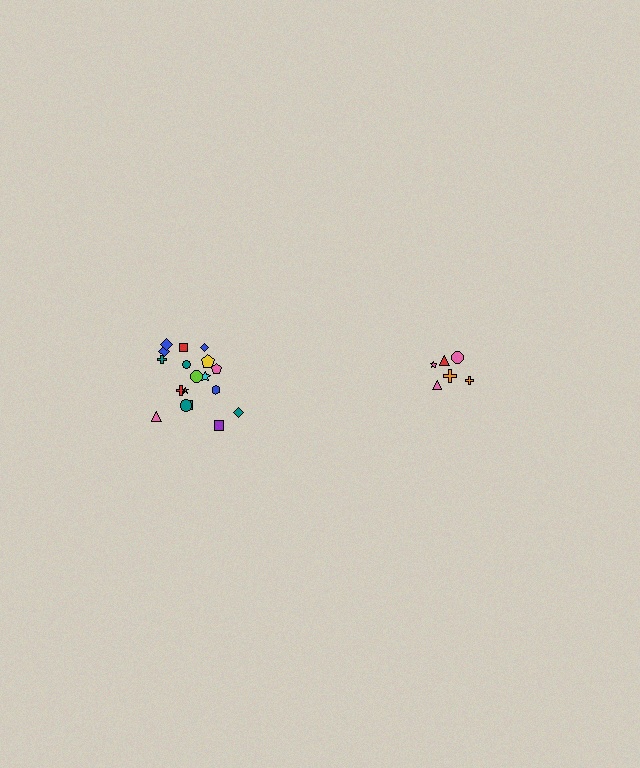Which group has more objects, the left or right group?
The left group.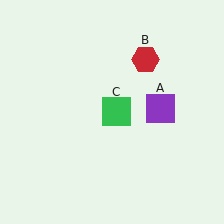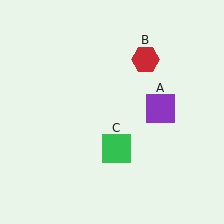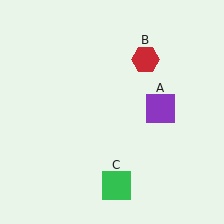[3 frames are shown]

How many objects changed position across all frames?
1 object changed position: green square (object C).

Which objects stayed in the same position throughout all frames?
Purple square (object A) and red hexagon (object B) remained stationary.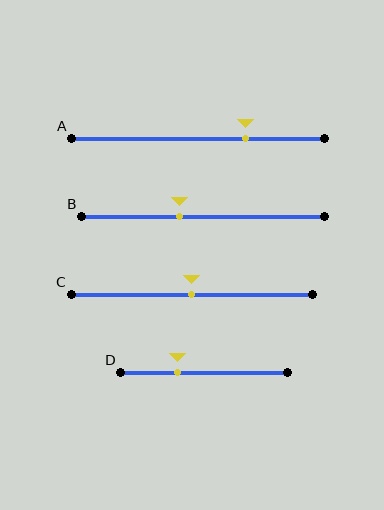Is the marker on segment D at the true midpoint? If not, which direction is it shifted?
No, the marker on segment D is shifted to the left by about 16% of the segment length.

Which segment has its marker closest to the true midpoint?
Segment C has its marker closest to the true midpoint.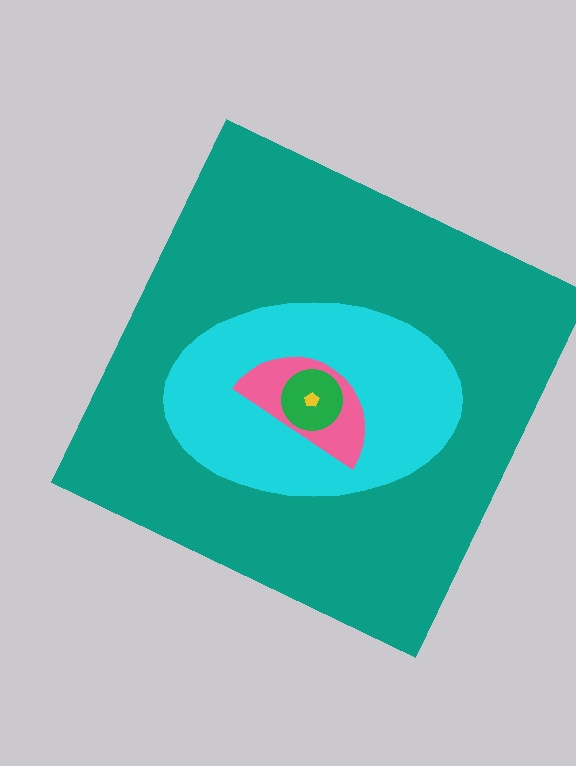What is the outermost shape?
The teal square.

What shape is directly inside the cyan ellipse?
The pink semicircle.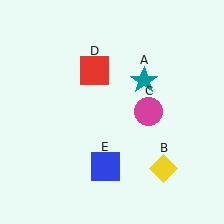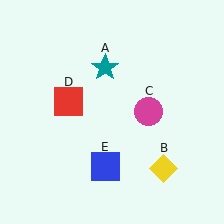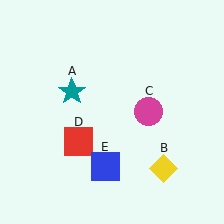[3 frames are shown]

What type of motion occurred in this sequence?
The teal star (object A), red square (object D) rotated counterclockwise around the center of the scene.